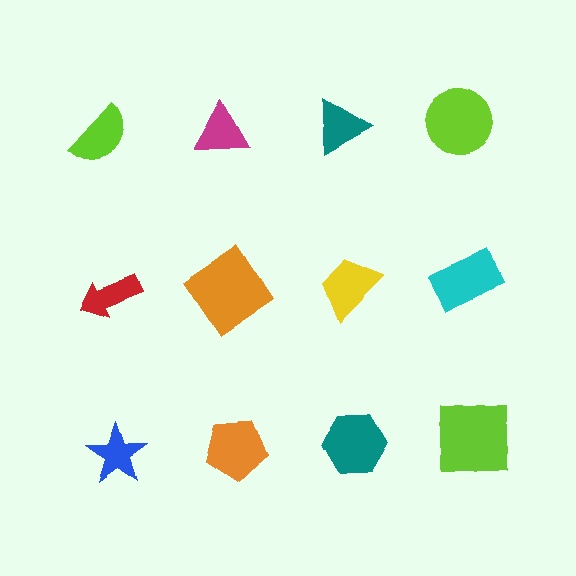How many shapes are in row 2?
4 shapes.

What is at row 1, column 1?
A lime semicircle.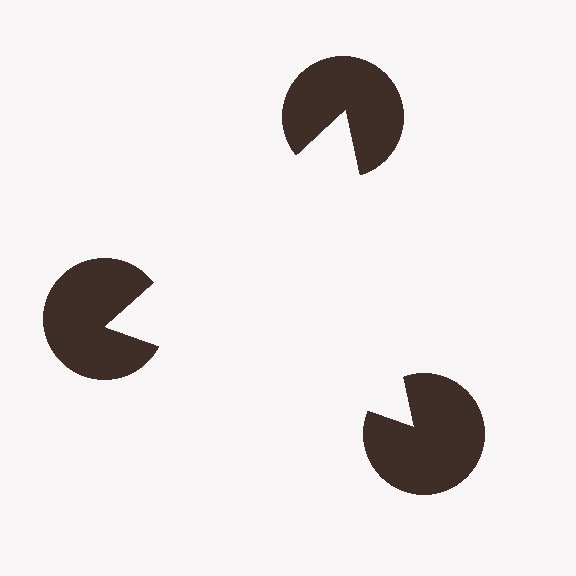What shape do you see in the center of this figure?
An illusory triangle — its edges are inferred from the aligned wedge cuts in the pac-man discs, not physically drawn.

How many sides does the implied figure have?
3 sides.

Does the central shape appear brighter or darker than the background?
It typically appears slightly brighter than the background, even though no actual brightness change is drawn.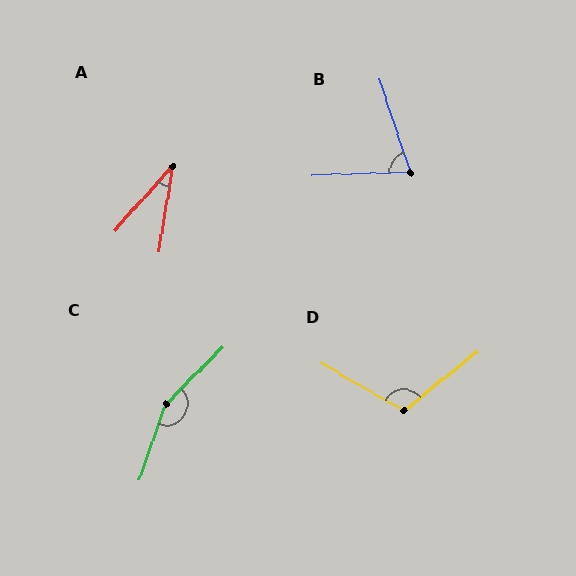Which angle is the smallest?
A, at approximately 33 degrees.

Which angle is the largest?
C, at approximately 155 degrees.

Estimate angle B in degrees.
Approximately 74 degrees.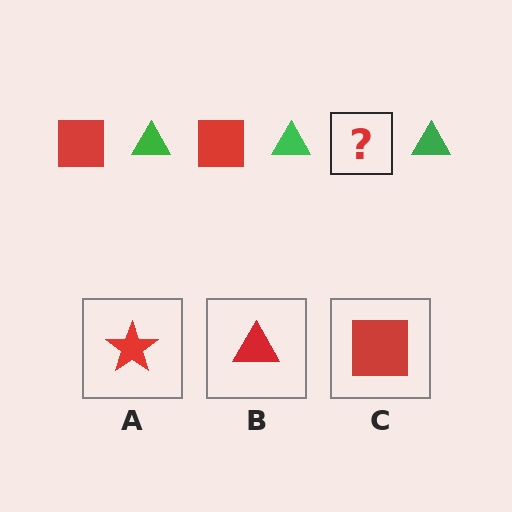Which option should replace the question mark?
Option C.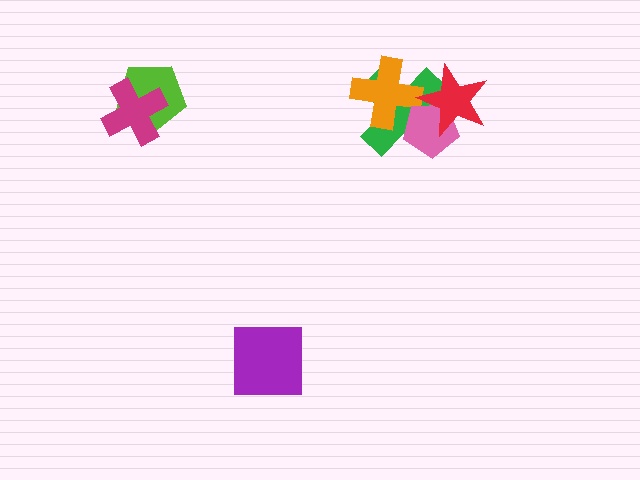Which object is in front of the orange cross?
The pink pentagon is in front of the orange cross.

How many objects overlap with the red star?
2 objects overlap with the red star.